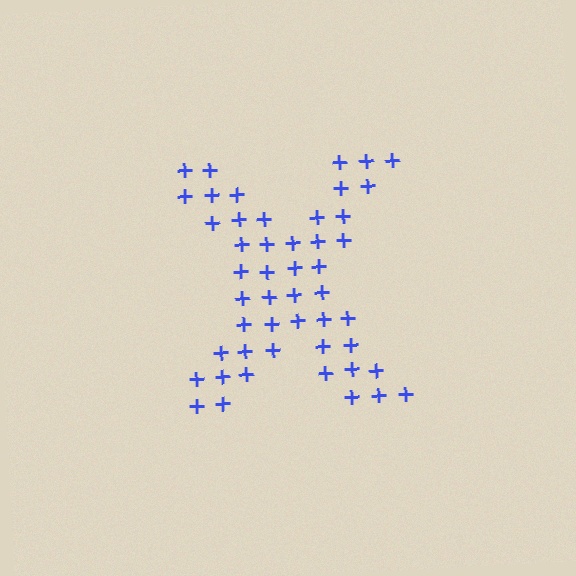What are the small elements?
The small elements are plus signs.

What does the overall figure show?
The overall figure shows the letter X.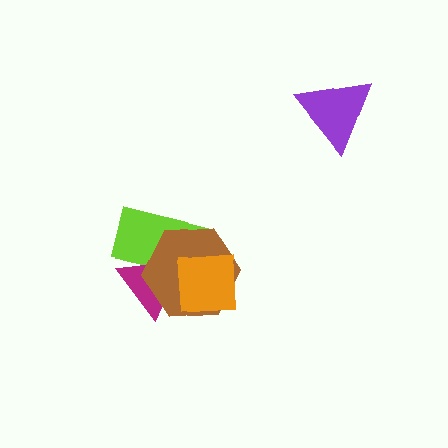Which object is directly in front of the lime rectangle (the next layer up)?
The magenta triangle is directly in front of the lime rectangle.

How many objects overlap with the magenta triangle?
3 objects overlap with the magenta triangle.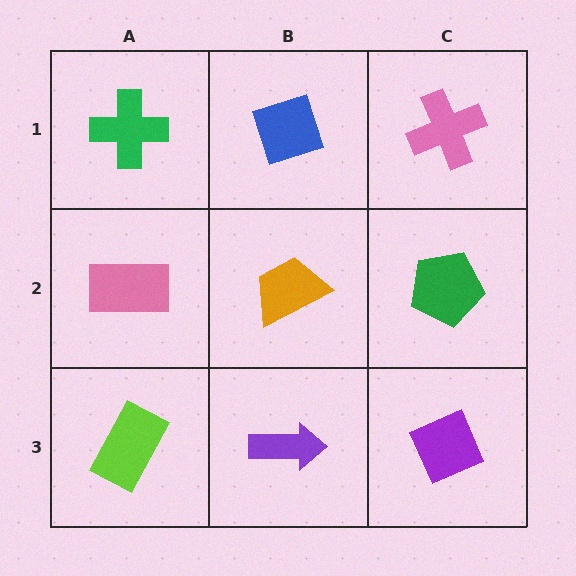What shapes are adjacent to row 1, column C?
A green pentagon (row 2, column C), a blue diamond (row 1, column B).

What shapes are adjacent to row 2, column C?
A pink cross (row 1, column C), a purple diamond (row 3, column C), an orange trapezoid (row 2, column B).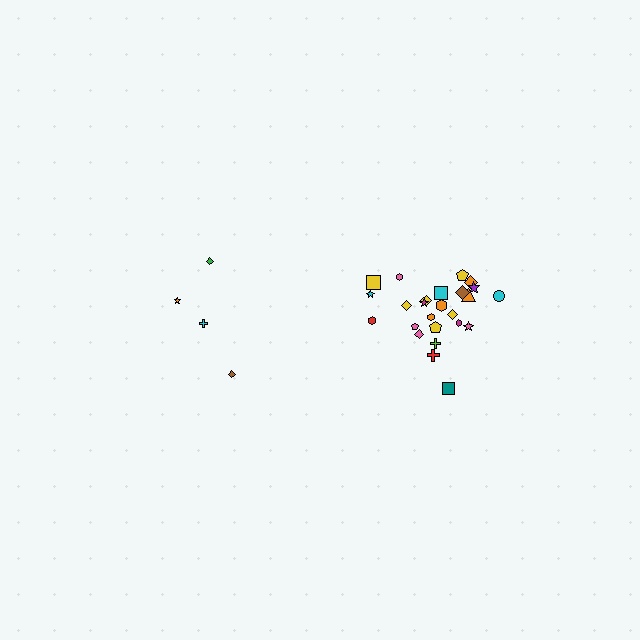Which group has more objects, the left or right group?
The right group.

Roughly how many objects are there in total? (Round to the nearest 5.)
Roughly 30 objects in total.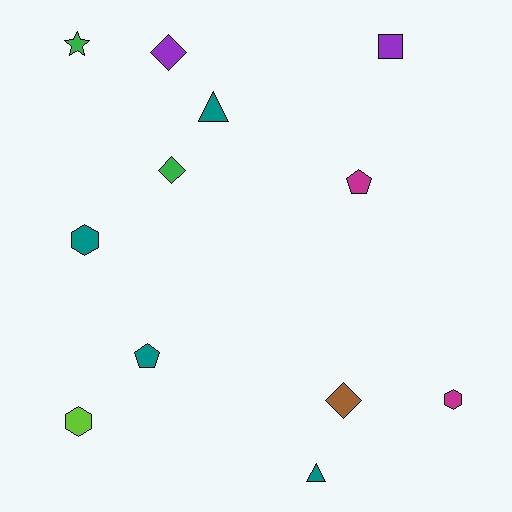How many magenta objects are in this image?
There are 2 magenta objects.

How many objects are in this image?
There are 12 objects.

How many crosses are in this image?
There are no crosses.